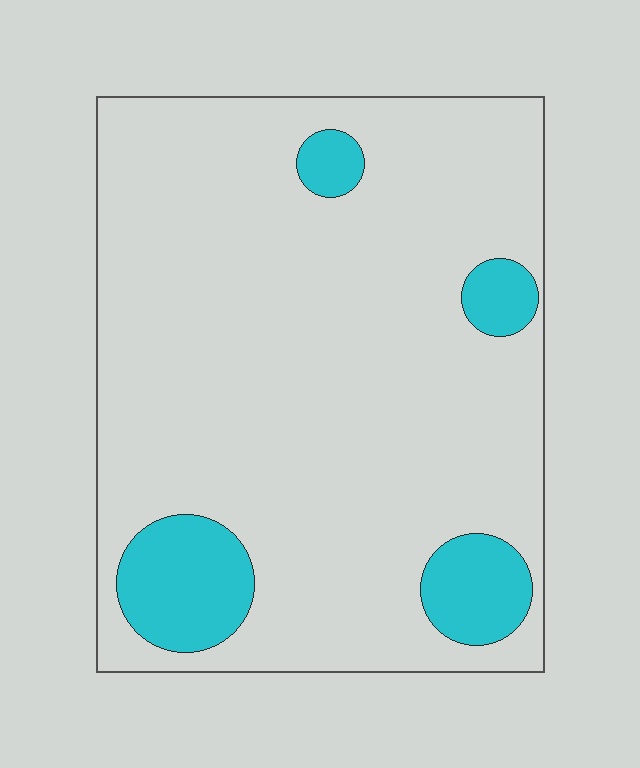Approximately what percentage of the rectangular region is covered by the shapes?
Approximately 15%.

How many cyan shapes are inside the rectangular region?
4.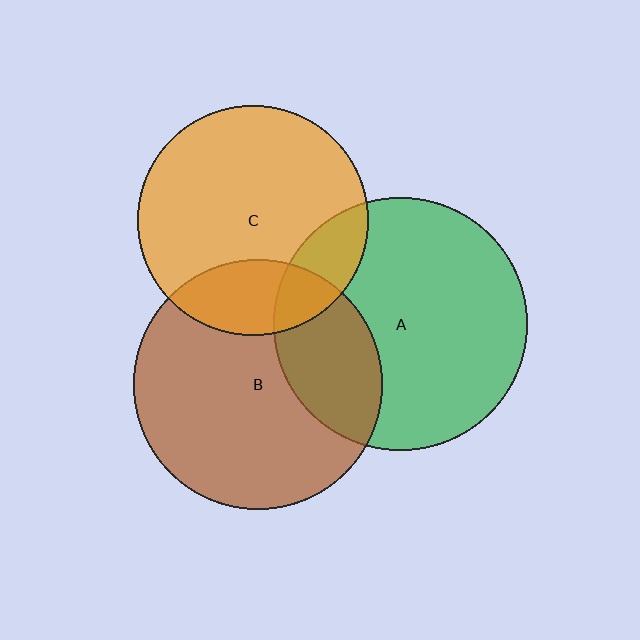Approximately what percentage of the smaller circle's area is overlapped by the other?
Approximately 15%.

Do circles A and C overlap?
Yes.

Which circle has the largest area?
Circle A (green).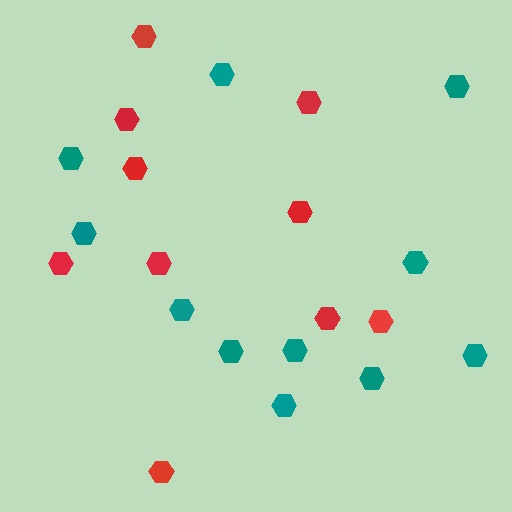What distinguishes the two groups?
There are 2 groups: one group of red hexagons (10) and one group of teal hexagons (11).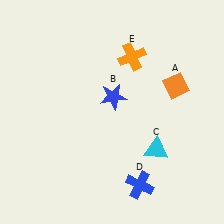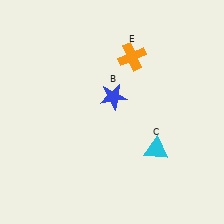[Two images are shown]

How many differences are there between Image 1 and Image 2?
There are 2 differences between the two images.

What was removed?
The orange diamond (A), the blue cross (D) were removed in Image 2.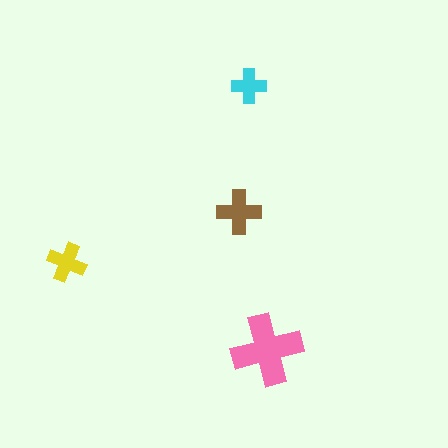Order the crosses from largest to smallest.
the pink one, the brown one, the yellow one, the cyan one.